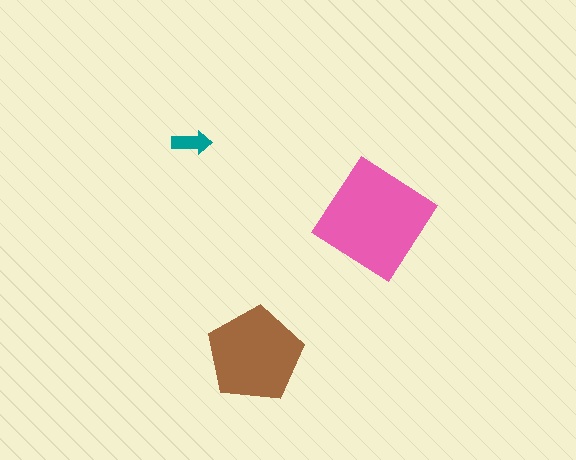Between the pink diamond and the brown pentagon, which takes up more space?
The pink diamond.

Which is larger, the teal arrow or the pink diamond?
The pink diamond.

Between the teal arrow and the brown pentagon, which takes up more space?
The brown pentagon.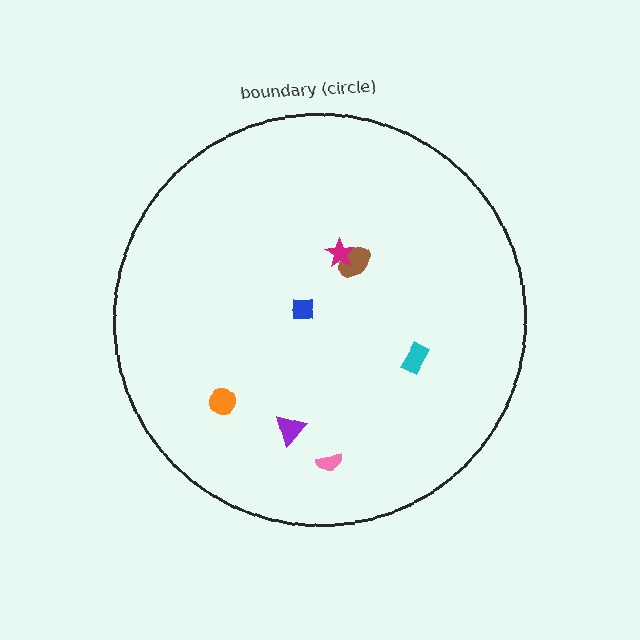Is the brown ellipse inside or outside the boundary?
Inside.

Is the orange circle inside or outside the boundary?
Inside.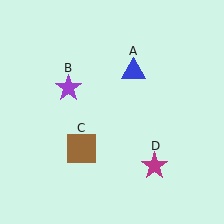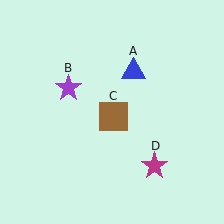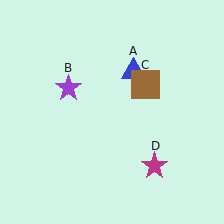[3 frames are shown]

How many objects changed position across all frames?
1 object changed position: brown square (object C).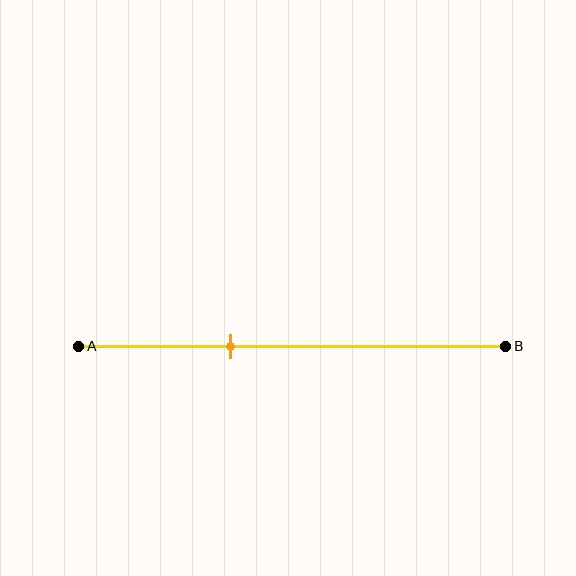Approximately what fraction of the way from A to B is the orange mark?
The orange mark is approximately 35% of the way from A to B.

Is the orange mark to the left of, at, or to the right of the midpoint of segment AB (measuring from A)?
The orange mark is to the left of the midpoint of segment AB.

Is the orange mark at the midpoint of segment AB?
No, the mark is at about 35% from A, not at the 50% midpoint.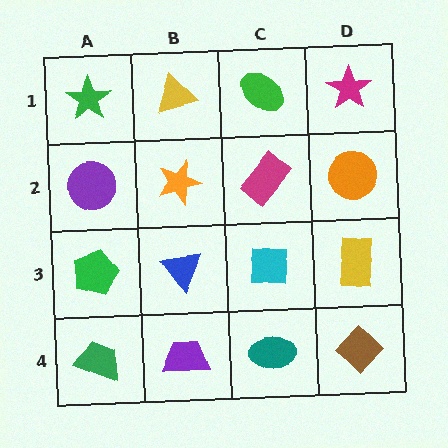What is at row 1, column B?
A yellow triangle.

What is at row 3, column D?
A yellow rectangle.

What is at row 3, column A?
A green pentagon.